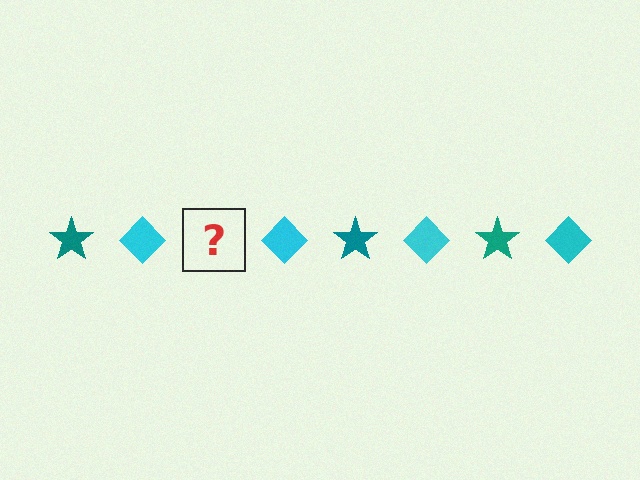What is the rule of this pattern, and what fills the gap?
The rule is that the pattern alternates between teal star and cyan diamond. The gap should be filled with a teal star.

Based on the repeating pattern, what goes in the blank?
The blank should be a teal star.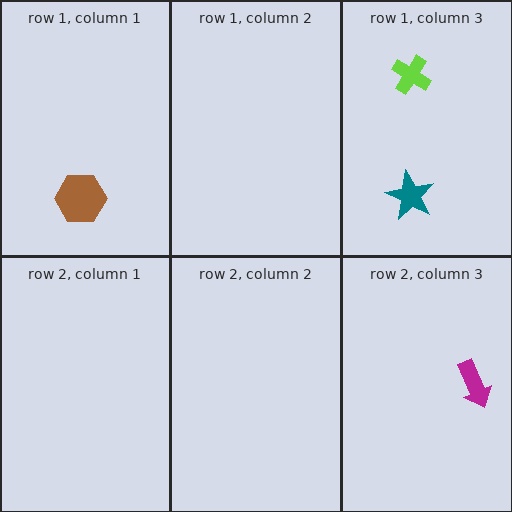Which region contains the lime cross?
The row 1, column 3 region.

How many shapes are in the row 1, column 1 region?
1.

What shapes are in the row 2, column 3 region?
The magenta arrow.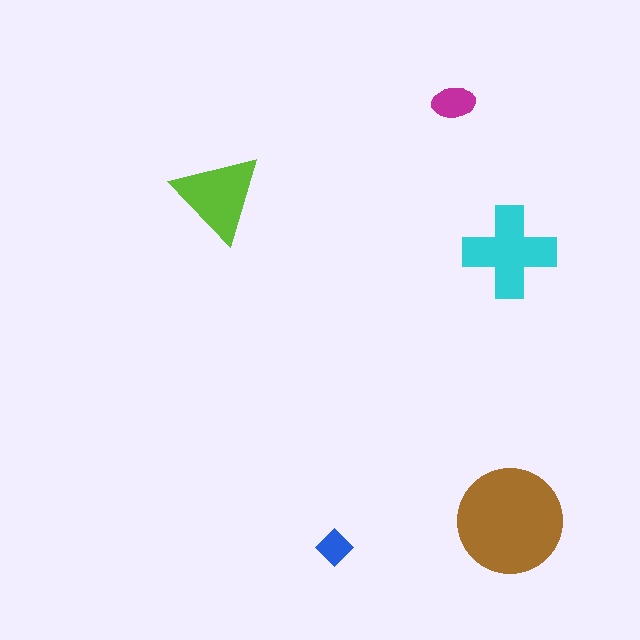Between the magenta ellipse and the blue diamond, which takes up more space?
The magenta ellipse.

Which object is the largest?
The brown circle.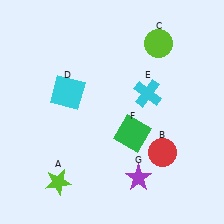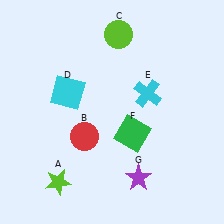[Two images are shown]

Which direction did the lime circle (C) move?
The lime circle (C) moved left.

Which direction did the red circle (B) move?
The red circle (B) moved left.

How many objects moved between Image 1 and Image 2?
2 objects moved between the two images.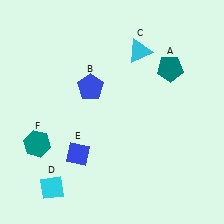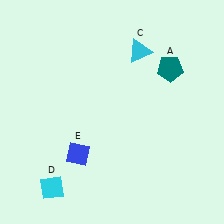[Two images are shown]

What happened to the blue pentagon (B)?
The blue pentagon (B) was removed in Image 2. It was in the top-left area of Image 1.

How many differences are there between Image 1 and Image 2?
There are 2 differences between the two images.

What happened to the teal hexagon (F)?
The teal hexagon (F) was removed in Image 2. It was in the bottom-left area of Image 1.